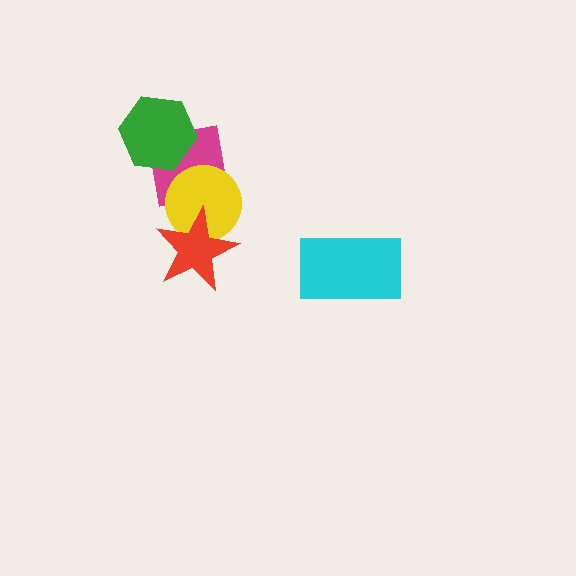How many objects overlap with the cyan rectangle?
0 objects overlap with the cyan rectangle.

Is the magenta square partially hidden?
Yes, it is partially covered by another shape.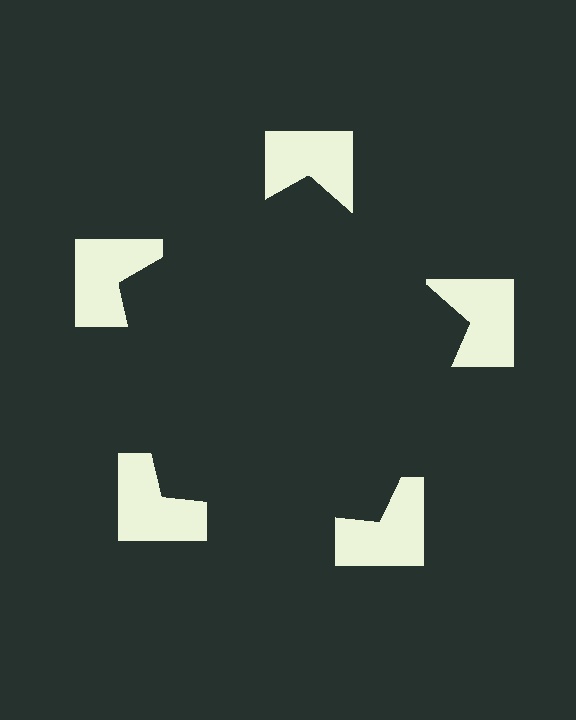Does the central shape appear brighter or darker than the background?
It typically appears slightly darker than the background, even though no actual brightness change is drawn.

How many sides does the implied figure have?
5 sides.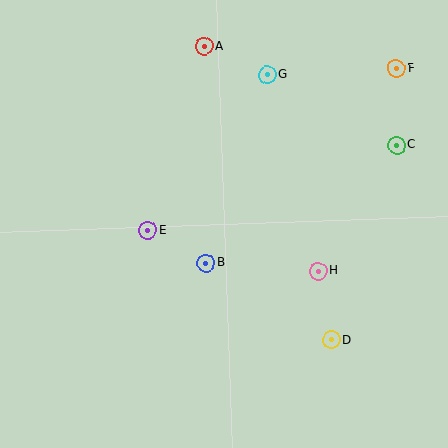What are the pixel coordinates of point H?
Point H is at (318, 271).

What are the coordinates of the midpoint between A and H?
The midpoint between A and H is at (261, 159).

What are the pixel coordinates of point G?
Point G is at (267, 75).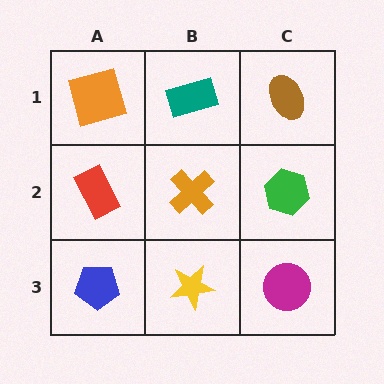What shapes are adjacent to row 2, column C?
A brown ellipse (row 1, column C), a magenta circle (row 3, column C), an orange cross (row 2, column B).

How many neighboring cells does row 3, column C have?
2.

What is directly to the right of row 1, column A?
A teal rectangle.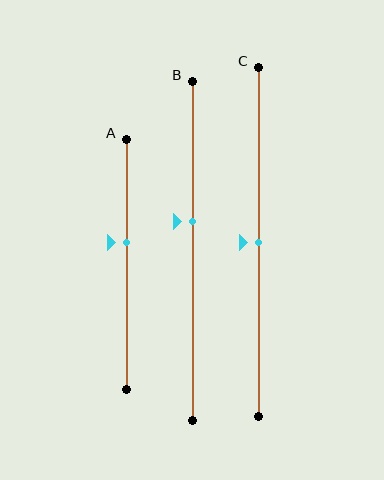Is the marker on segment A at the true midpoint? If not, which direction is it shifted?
No, the marker on segment A is shifted upward by about 9% of the segment length.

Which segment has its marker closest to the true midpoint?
Segment C has its marker closest to the true midpoint.